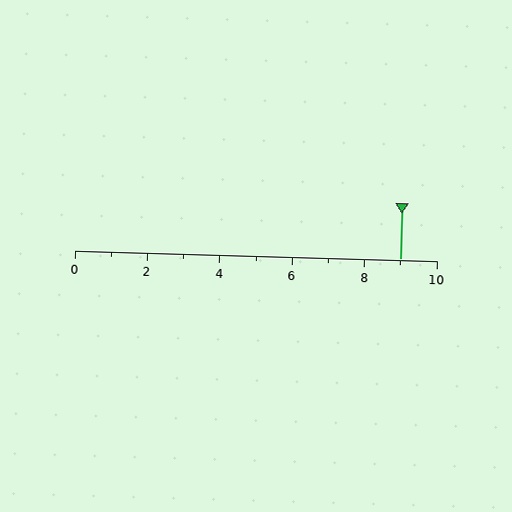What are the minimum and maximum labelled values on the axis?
The axis runs from 0 to 10.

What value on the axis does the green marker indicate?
The marker indicates approximately 9.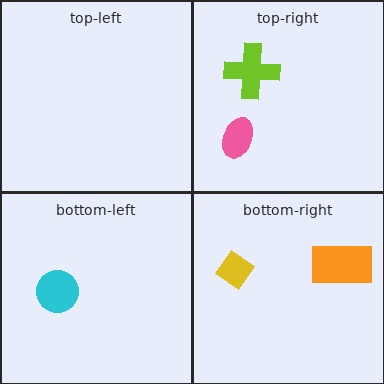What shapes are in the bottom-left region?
The cyan circle.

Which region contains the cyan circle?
The bottom-left region.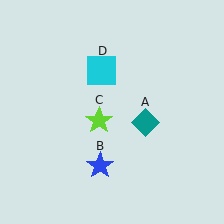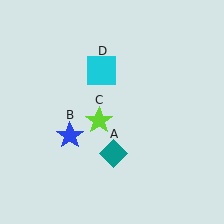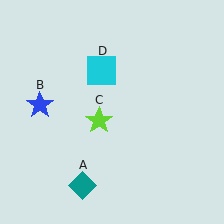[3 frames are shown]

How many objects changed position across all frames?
2 objects changed position: teal diamond (object A), blue star (object B).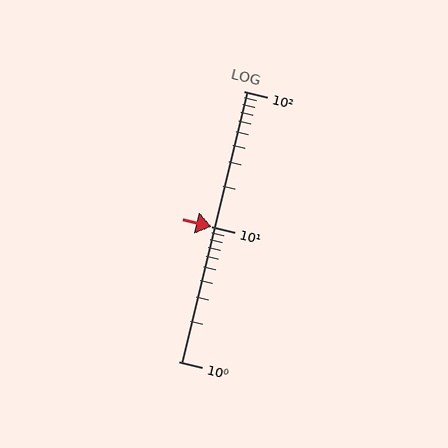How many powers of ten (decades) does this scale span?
The scale spans 2 decades, from 1 to 100.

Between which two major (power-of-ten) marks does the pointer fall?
The pointer is between 10 and 100.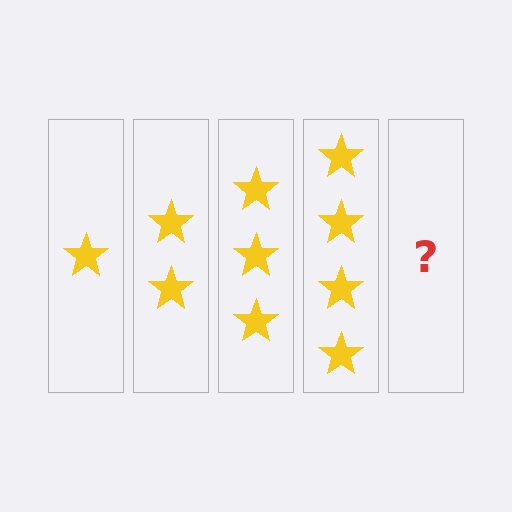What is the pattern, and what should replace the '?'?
The pattern is that each step adds one more star. The '?' should be 5 stars.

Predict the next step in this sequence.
The next step is 5 stars.